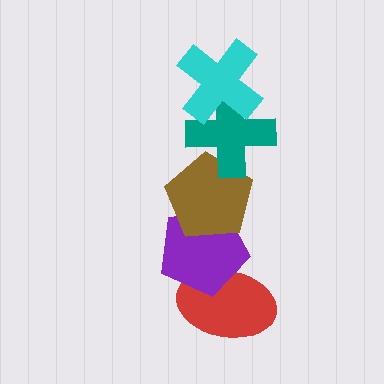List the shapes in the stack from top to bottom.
From top to bottom: the cyan cross, the teal cross, the brown pentagon, the purple pentagon, the red ellipse.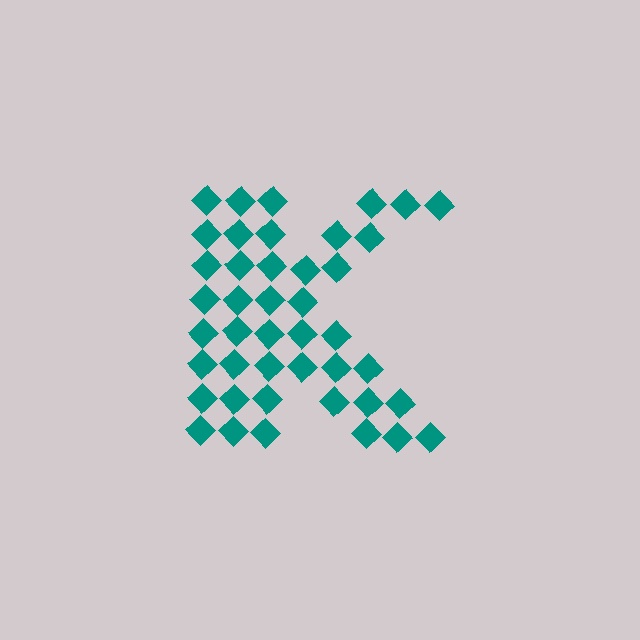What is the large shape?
The large shape is the letter K.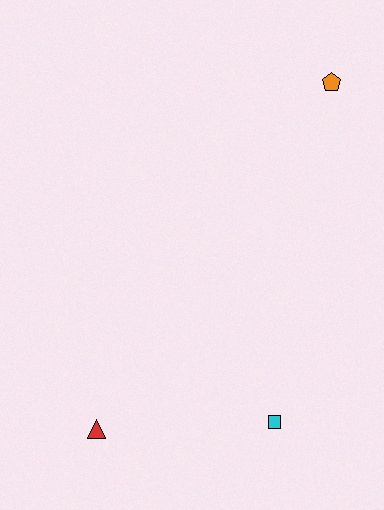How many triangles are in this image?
There is 1 triangle.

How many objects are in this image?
There are 3 objects.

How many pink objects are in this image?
There are no pink objects.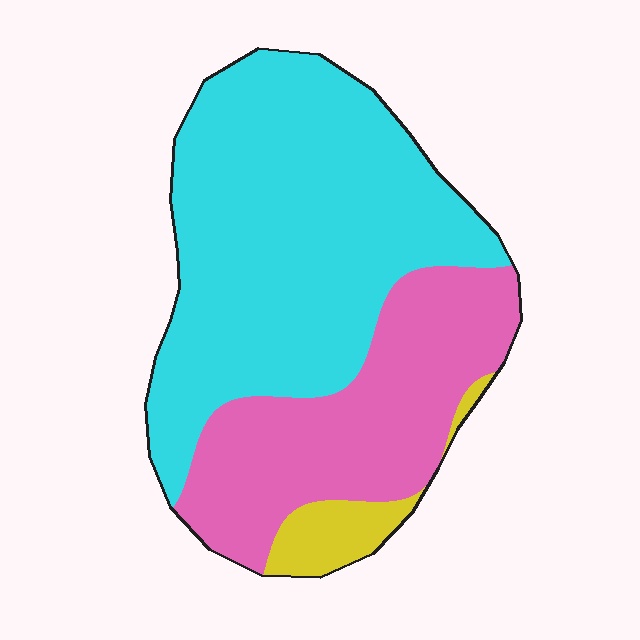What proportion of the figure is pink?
Pink takes up between a quarter and a half of the figure.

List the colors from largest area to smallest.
From largest to smallest: cyan, pink, yellow.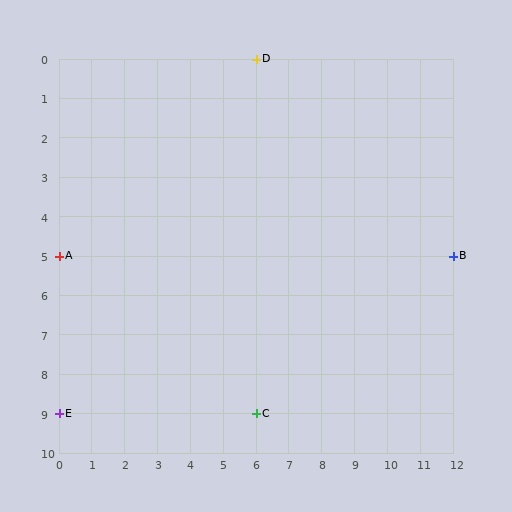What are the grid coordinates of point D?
Point D is at grid coordinates (6, 0).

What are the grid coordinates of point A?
Point A is at grid coordinates (0, 5).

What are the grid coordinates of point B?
Point B is at grid coordinates (12, 5).